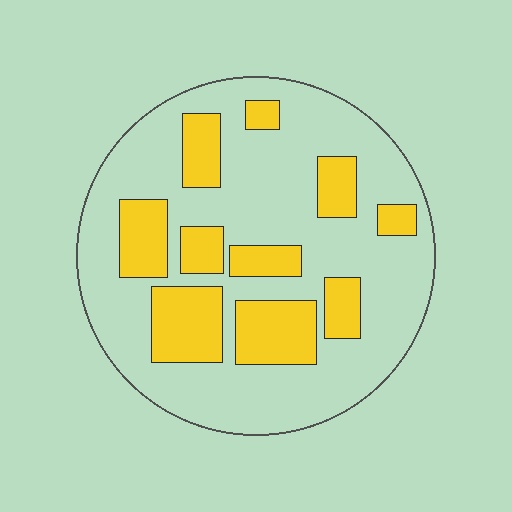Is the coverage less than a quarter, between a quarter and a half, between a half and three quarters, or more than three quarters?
Between a quarter and a half.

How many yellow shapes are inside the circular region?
10.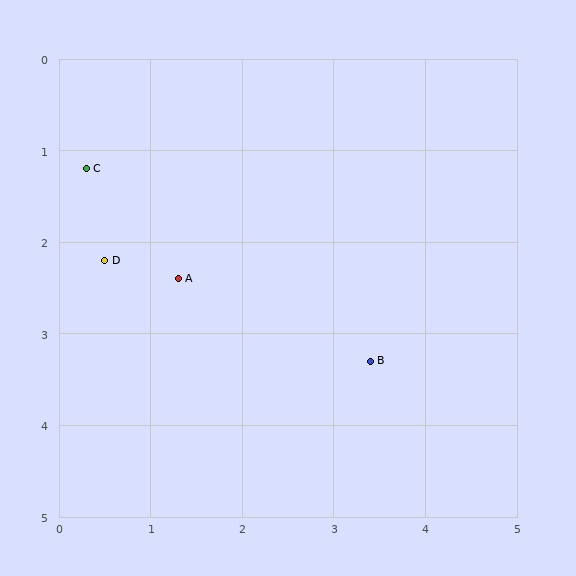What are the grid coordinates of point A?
Point A is at approximately (1.3, 2.4).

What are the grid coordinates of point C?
Point C is at approximately (0.3, 1.2).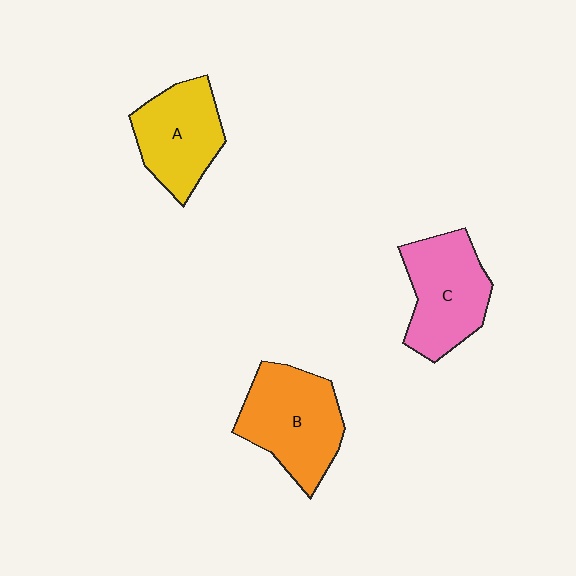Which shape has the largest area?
Shape B (orange).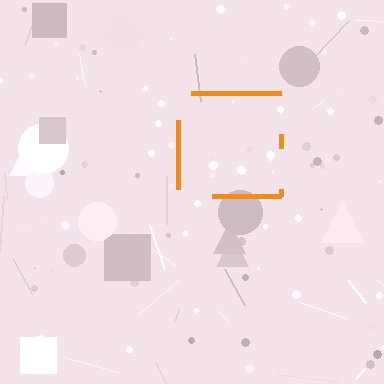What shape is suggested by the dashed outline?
The dashed outline suggests a square.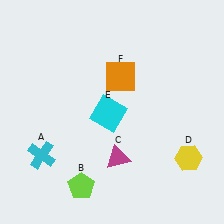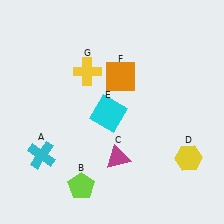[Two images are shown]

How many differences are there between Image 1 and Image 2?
There is 1 difference between the two images.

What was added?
A yellow cross (G) was added in Image 2.